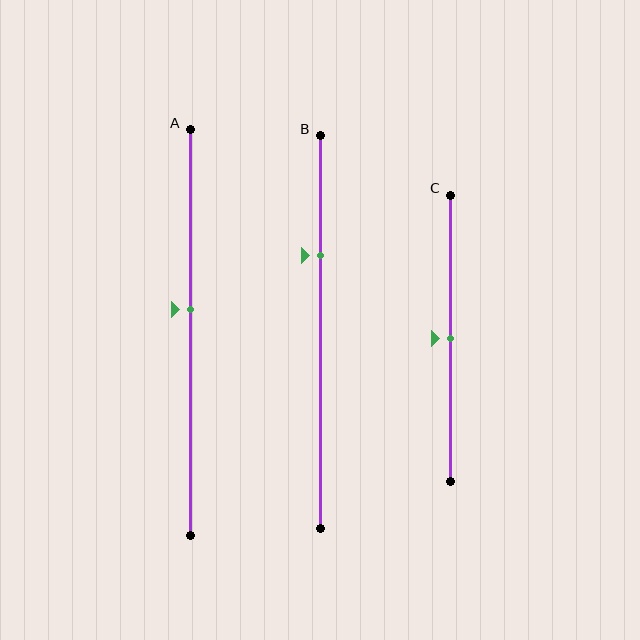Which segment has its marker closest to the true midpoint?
Segment C has its marker closest to the true midpoint.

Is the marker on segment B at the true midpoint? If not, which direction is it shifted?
No, the marker on segment B is shifted upward by about 20% of the segment length.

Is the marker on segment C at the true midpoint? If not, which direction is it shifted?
Yes, the marker on segment C is at the true midpoint.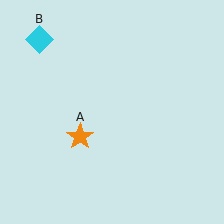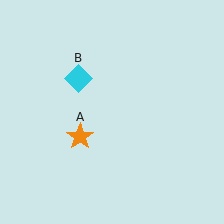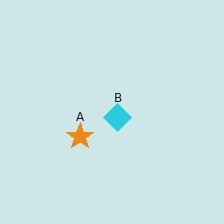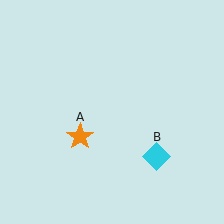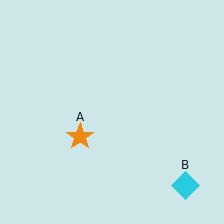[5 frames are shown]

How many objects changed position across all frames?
1 object changed position: cyan diamond (object B).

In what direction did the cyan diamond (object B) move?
The cyan diamond (object B) moved down and to the right.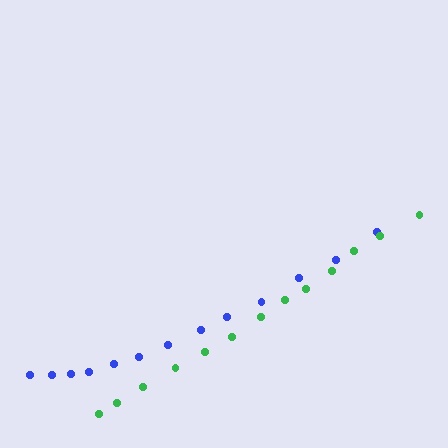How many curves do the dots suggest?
There are 2 distinct paths.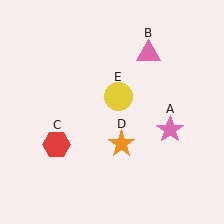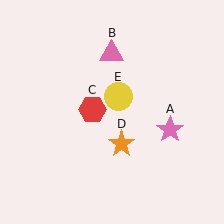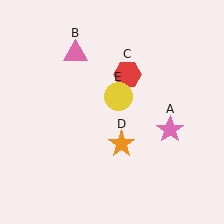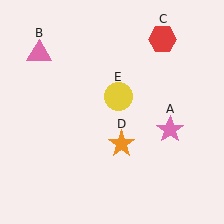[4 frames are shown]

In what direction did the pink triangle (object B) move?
The pink triangle (object B) moved left.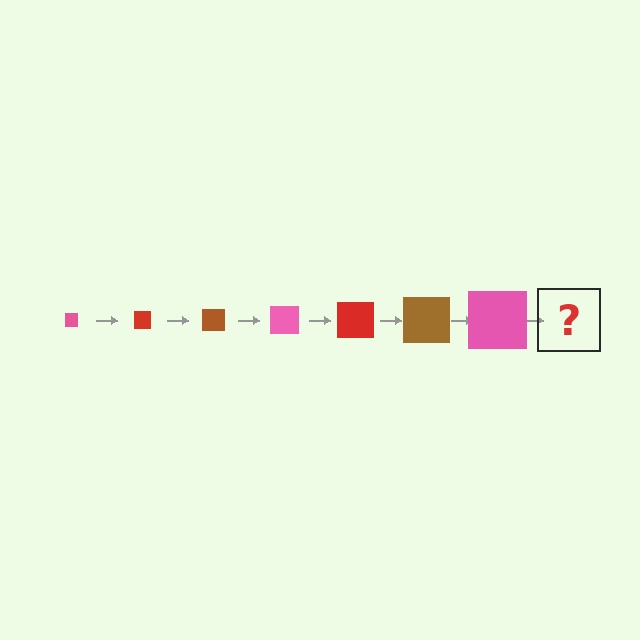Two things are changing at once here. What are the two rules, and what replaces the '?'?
The two rules are that the square grows larger each step and the color cycles through pink, red, and brown. The '?' should be a red square, larger than the previous one.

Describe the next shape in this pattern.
It should be a red square, larger than the previous one.